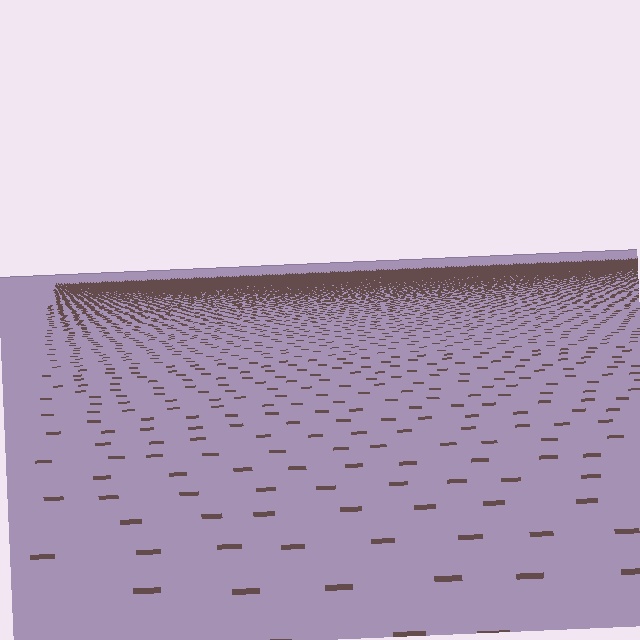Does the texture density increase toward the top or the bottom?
Density increases toward the top.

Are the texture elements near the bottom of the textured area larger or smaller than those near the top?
Larger. Near the bottom, elements are closer to the viewer and appear at a bigger on-screen size.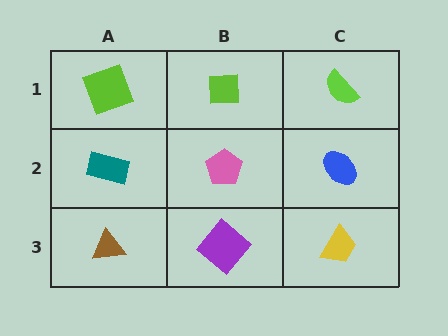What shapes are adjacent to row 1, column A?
A teal rectangle (row 2, column A), a lime square (row 1, column B).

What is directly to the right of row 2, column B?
A blue ellipse.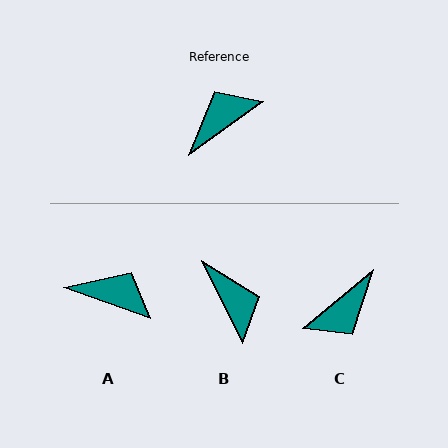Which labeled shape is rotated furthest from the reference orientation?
C, about 176 degrees away.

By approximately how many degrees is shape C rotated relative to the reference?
Approximately 176 degrees clockwise.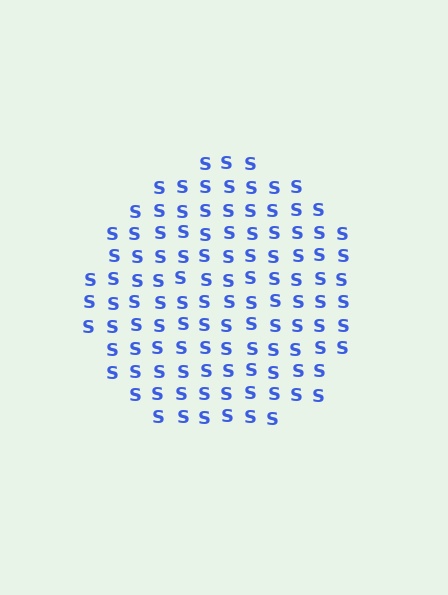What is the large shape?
The large shape is a circle.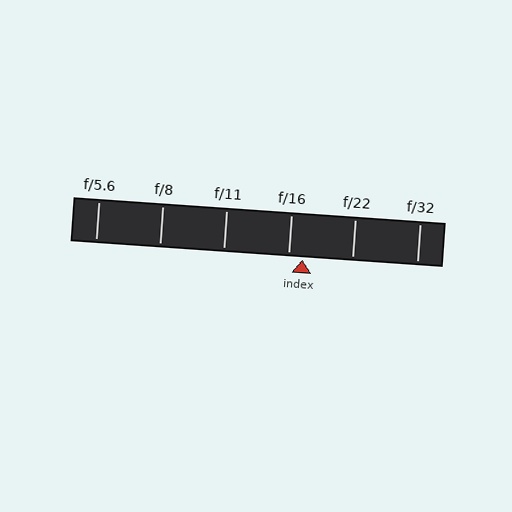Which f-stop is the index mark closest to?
The index mark is closest to f/16.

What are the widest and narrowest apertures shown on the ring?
The widest aperture shown is f/5.6 and the narrowest is f/32.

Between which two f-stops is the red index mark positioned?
The index mark is between f/16 and f/22.